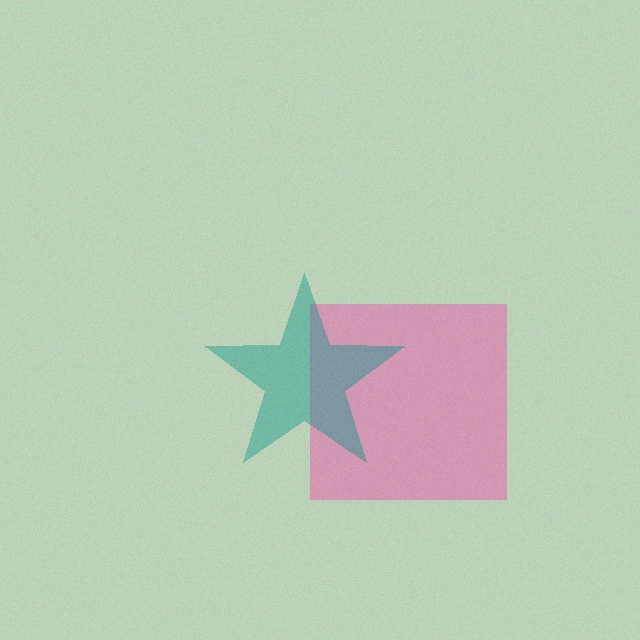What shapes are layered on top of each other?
The layered shapes are: a pink square, a teal star.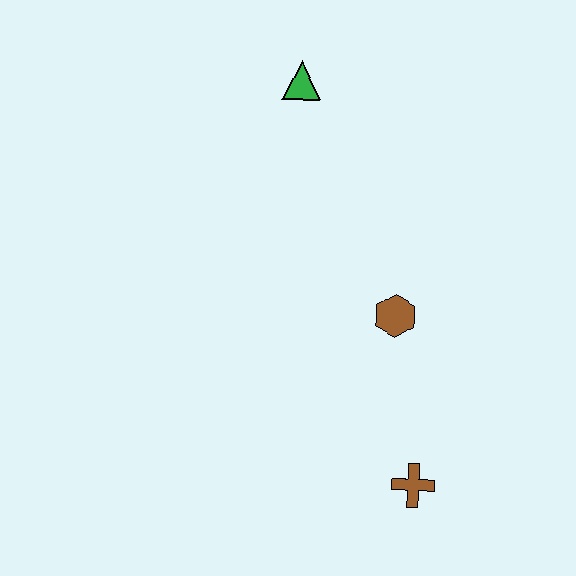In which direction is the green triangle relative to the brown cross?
The green triangle is above the brown cross.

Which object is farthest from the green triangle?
The brown cross is farthest from the green triangle.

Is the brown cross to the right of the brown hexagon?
Yes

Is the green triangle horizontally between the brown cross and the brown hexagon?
No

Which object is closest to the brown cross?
The brown hexagon is closest to the brown cross.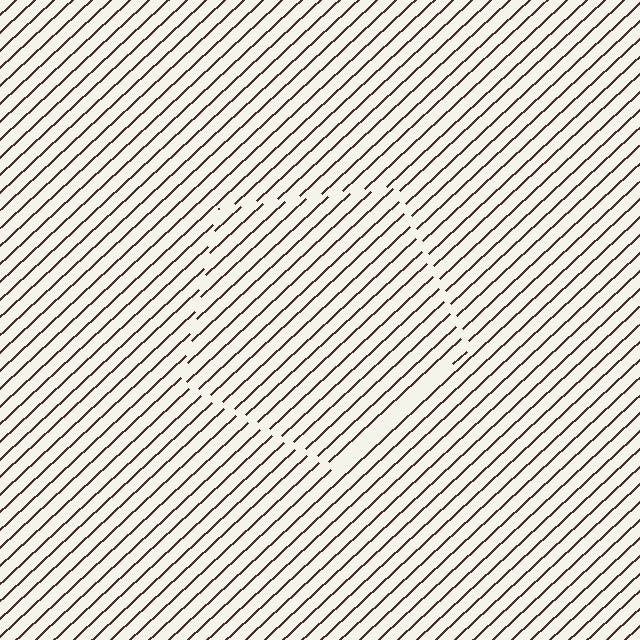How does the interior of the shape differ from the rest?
The interior of the shape contains the same grating, shifted by half a period — the contour is defined by the phase discontinuity where line-ends from the inner and outer gratings abut.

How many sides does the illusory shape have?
5 sides — the line-ends trace a pentagon.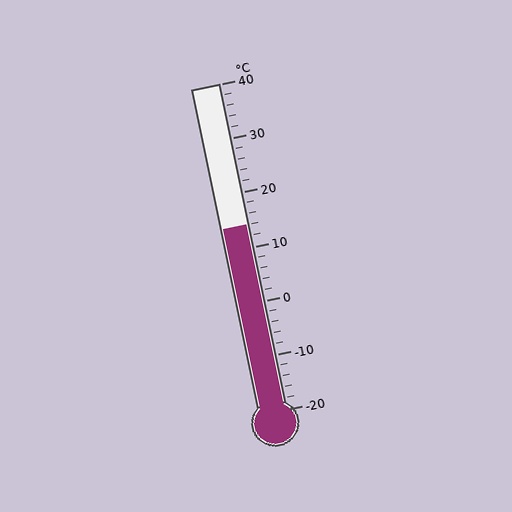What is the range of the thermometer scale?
The thermometer scale ranges from -20°C to 40°C.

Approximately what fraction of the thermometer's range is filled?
The thermometer is filled to approximately 55% of its range.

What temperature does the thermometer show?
The thermometer shows approximately 14°C.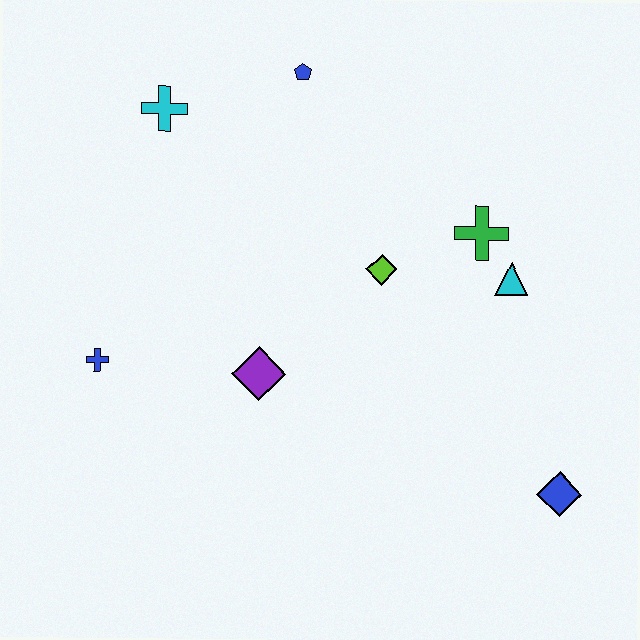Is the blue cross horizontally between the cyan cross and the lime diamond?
No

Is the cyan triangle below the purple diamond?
No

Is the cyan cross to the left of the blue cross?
No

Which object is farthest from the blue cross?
The blue diamond is farthest from the blue cross.